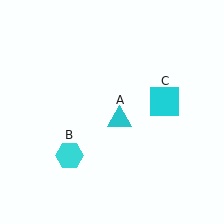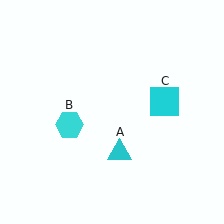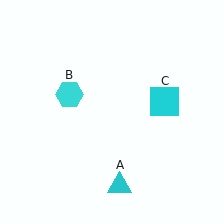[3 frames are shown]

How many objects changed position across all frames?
2 objects changed position: cyan triangle (object A), cyan hexagon (object B).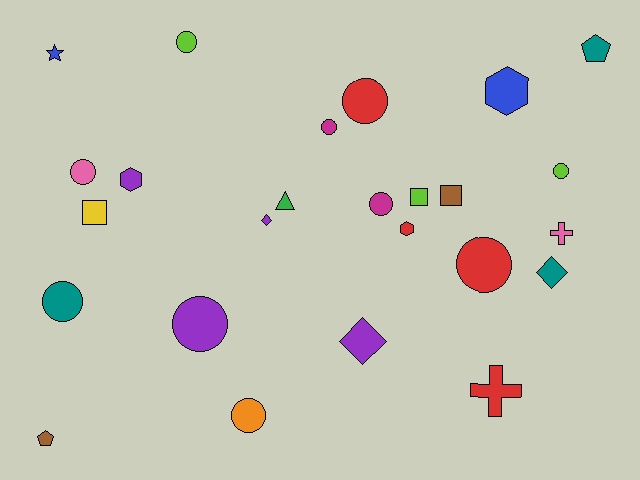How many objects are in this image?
There are 25 objects.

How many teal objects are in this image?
There are 3 teal objects.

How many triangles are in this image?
There is 1 triangle.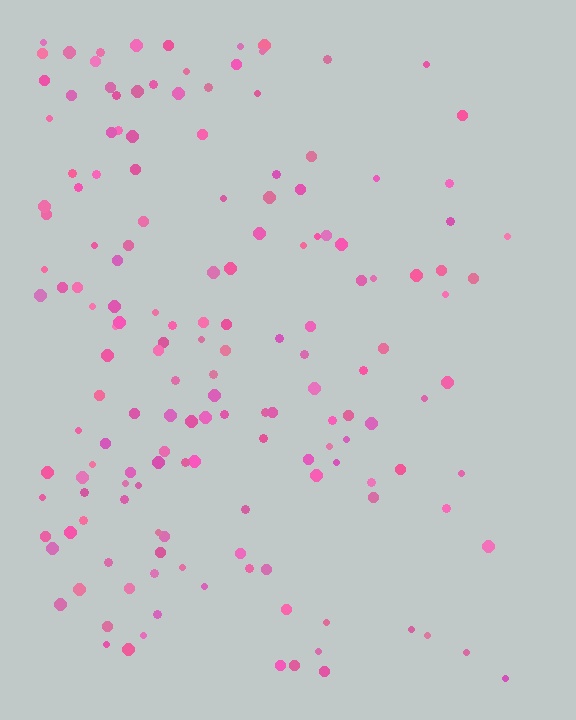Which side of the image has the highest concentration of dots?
The left.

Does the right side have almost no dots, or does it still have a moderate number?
Still a moderate number, just noticeably fewer than the left.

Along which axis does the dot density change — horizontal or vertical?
Horizontal.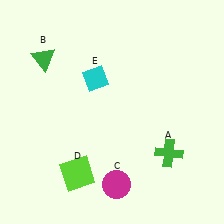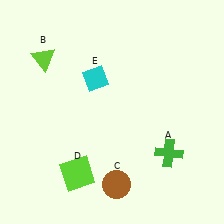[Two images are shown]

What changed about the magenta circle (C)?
In Image 1, C is magenta. In Image 2, it changed to brown.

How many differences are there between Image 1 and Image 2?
There are 2 differences between the two images.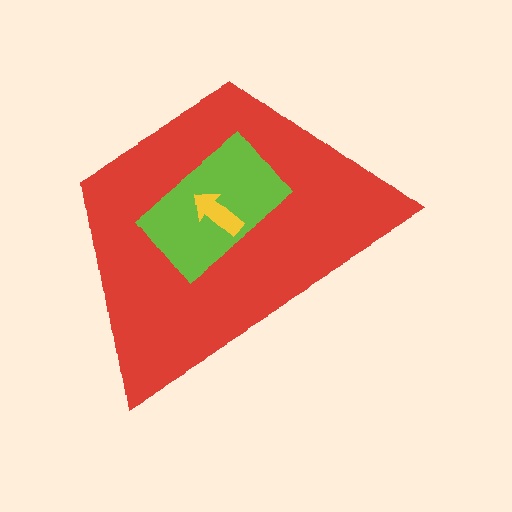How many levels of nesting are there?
3.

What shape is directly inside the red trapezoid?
The lime rectangle.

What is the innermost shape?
The yellow arrow.